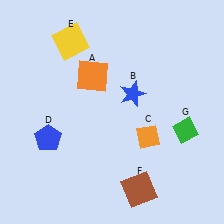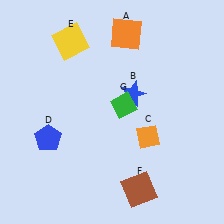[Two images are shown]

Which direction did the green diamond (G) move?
The green diamond (G) moved left.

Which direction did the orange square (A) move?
The orange square (A) moved up.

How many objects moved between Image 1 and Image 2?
2 objects moved between the two images.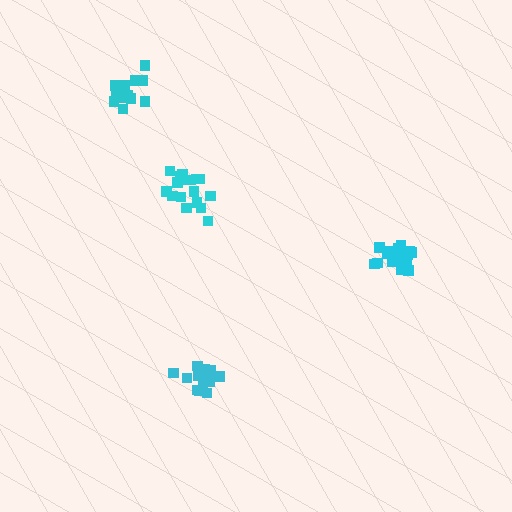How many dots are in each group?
Group 1: 15 dots, Group 2: 16 dots, Group 3: 15 dots, Group 4: 17 dots (63 total).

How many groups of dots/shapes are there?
There are 4 groups.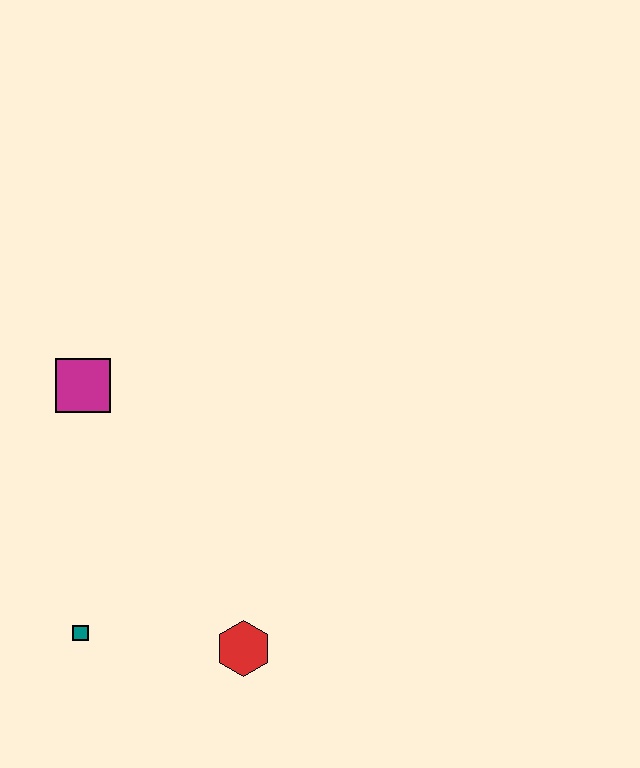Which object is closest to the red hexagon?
The teal square is closest to the red hexagon.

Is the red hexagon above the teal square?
No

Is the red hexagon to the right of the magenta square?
Yes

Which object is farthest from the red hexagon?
The magenta square is farthest from the red hexagon.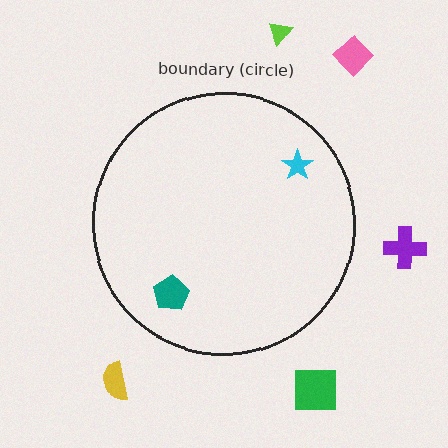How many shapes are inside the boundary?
2 inside, 5 outside.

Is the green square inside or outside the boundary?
Outside.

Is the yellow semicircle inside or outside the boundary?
Outside.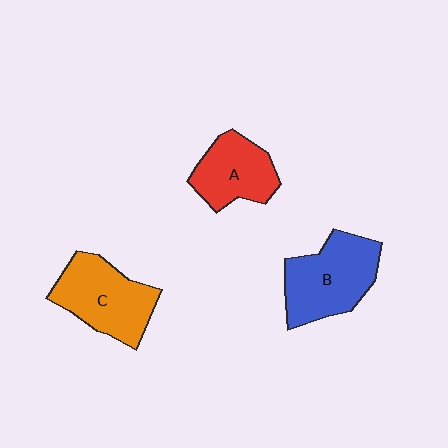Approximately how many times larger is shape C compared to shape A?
Approximately 1.3 times.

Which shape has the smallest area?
Shape A (red).